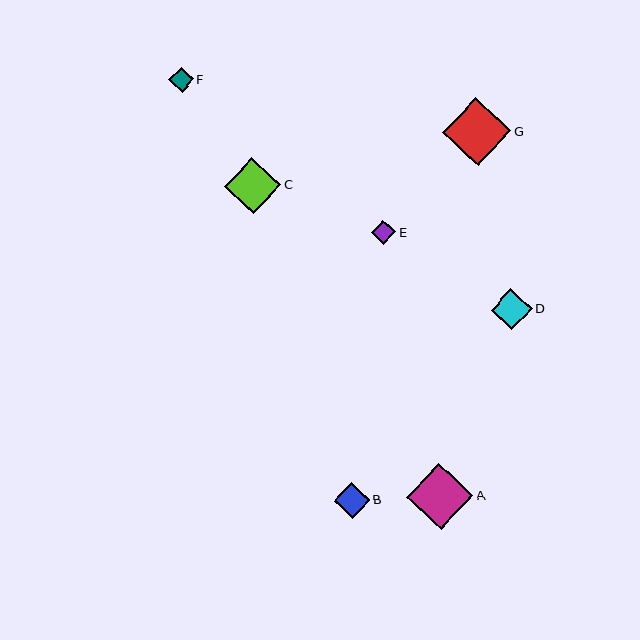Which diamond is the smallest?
Diamond E is the smallest with a size of approximately 24 pixels.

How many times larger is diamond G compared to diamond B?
Diamond G is approximately 1.9 times the size of diamond B.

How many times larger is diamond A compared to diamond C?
Diamond A is approximately 1.2 times the size of diamond C.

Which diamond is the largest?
Diamond G is the largest with a size of approximately 68 pixels.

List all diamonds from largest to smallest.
From largest to smallest: G, A, C, D, B, F, E.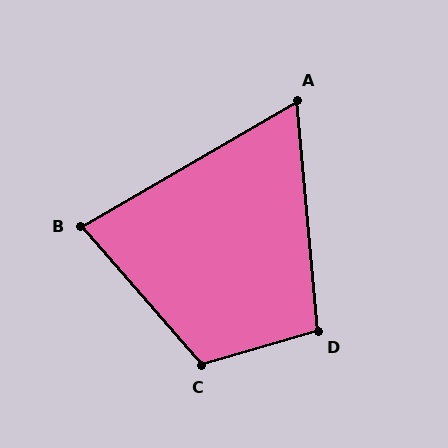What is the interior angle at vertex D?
Approximately 101 degrees (obtuse).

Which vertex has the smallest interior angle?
A, at approximately 65 degrees.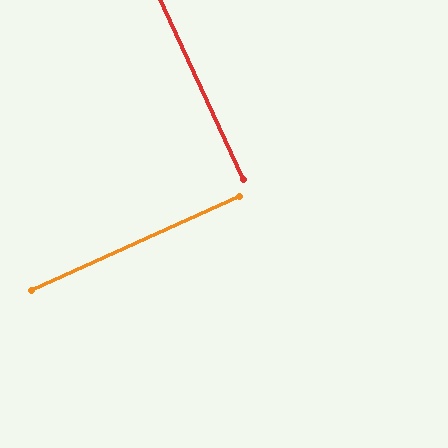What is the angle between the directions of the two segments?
Approximately 90 degrees.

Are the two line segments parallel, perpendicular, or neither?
Perpendicular — they meet at approximately 90°.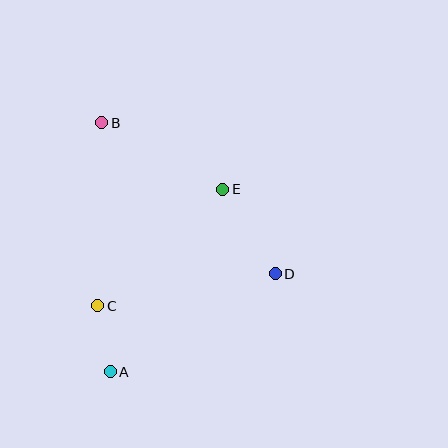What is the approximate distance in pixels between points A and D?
The distance between A and D is approximately 192 pixels.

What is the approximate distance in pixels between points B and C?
The distance between B and C is approximately 183 pixels.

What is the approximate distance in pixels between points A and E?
The distance between A and E is approximately 214 pixels.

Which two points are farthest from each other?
Points A and B are farthest from each other.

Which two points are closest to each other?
Points A and C are closest to each other.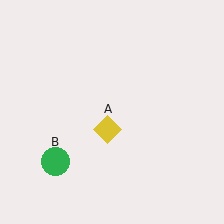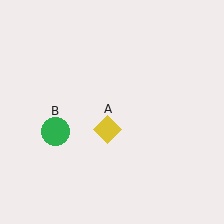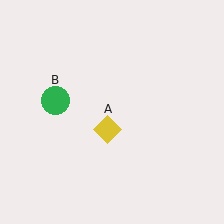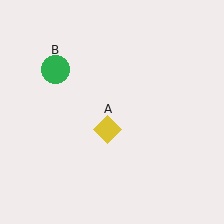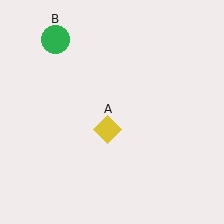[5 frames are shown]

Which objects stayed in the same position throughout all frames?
Yellow diamond (object A) remained stationary.